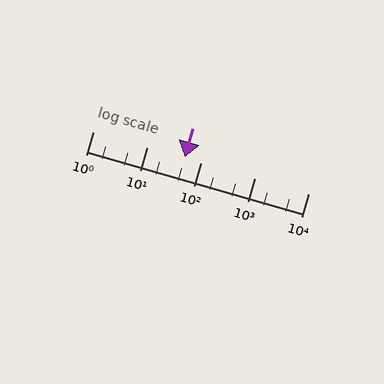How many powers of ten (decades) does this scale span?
The scale spans 4 decades, from 1 to 10000.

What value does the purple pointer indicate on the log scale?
The pointer indicates approximately 50.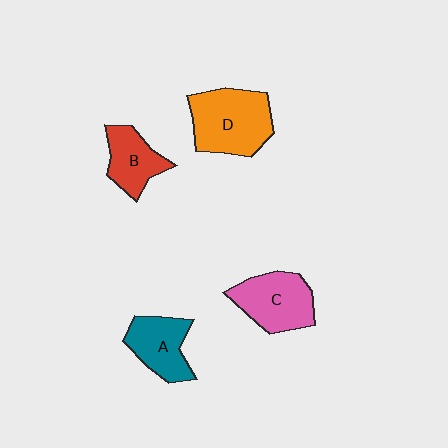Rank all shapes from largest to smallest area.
From largest to smallest: D (orange), C (pink), A (teal), B (red).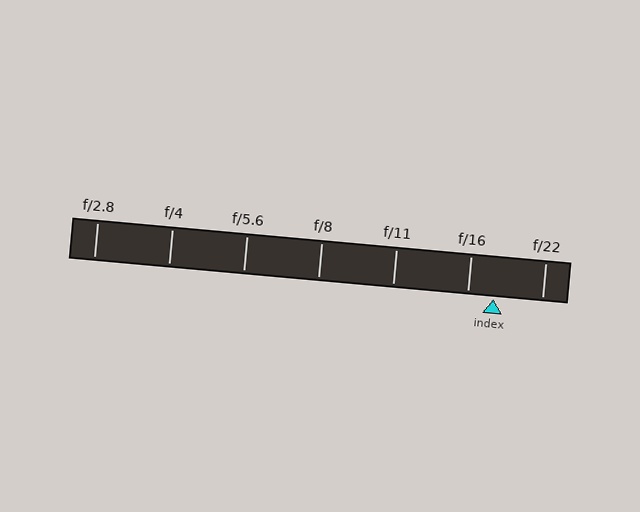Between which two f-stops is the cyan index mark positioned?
The index mark is between f/16 and f/22.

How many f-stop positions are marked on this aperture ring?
There are 7 f-stop positions marked.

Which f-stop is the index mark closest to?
The index mark is closest to f/16.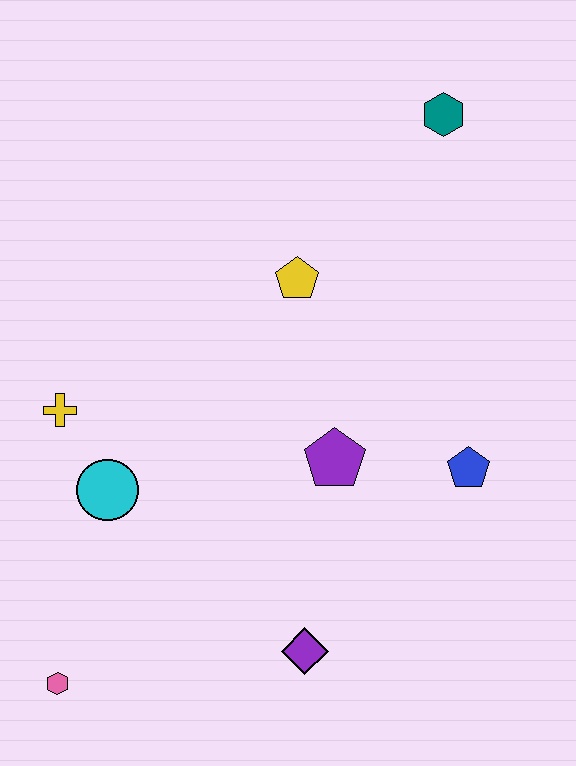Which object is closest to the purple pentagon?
The blue pentagon is closest to the purple pentagon.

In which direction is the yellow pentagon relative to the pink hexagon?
The yellow pentagon is above the pink hexagon.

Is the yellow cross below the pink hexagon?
No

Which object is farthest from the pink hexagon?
The teal hexagon is farthest from the pink hexagon.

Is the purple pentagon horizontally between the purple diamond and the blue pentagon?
Yes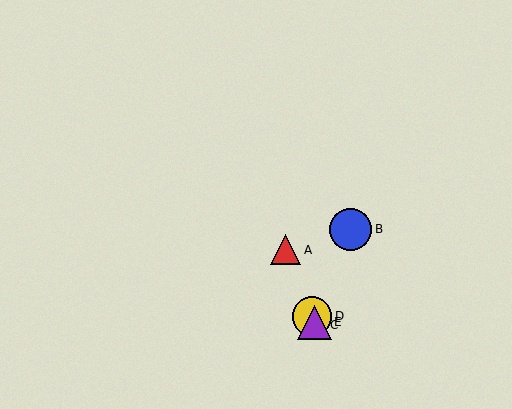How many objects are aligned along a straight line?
4 objects (A, C, D, E) are aligned along a straight line.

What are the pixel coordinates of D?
Object D is at (312, 316).